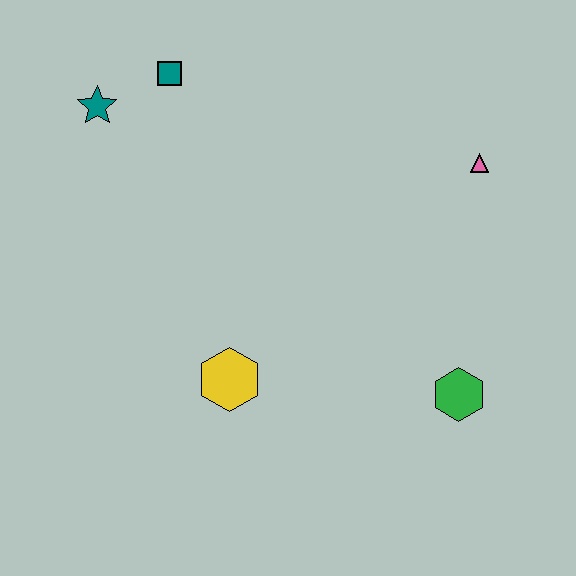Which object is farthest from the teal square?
The green hexagon is farthest from the teal square.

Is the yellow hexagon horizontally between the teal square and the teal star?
No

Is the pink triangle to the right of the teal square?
Yes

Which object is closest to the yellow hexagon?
The green hexagon is closest to the yellow hexagon.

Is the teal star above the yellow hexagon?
Yes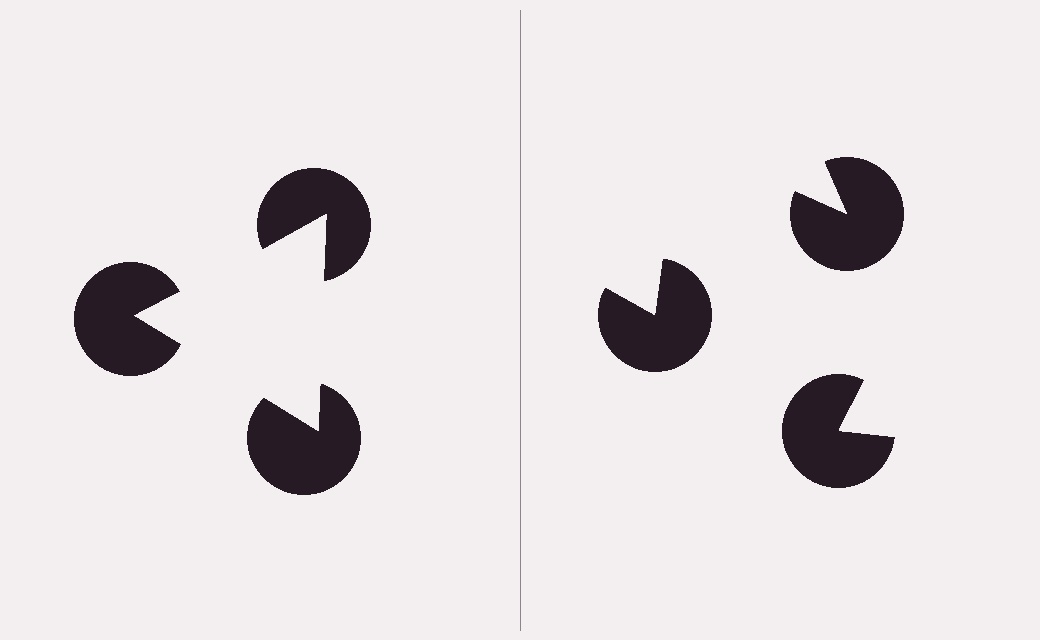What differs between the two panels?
The pac-man discs are positioned identically on both sides; only the wedge orientations differ. On the left they align to a triangle; on the right they are misaligned.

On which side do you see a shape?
An illusory triangle appears on the left side. On the right side the wedge cuts are rotated, so no coherent shape forms.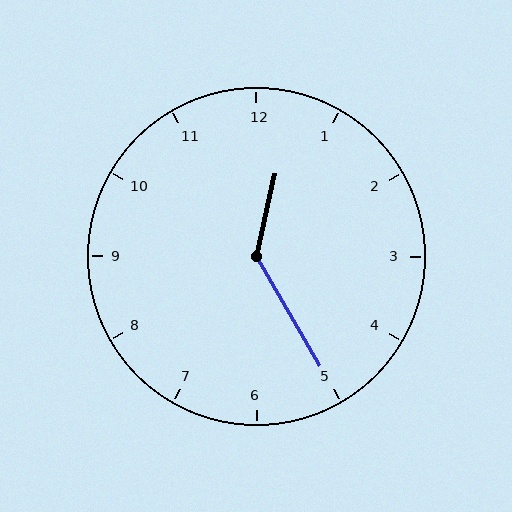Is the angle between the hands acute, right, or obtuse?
It is obtuse.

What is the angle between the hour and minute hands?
Approximately 138 degrees.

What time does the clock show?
12:25.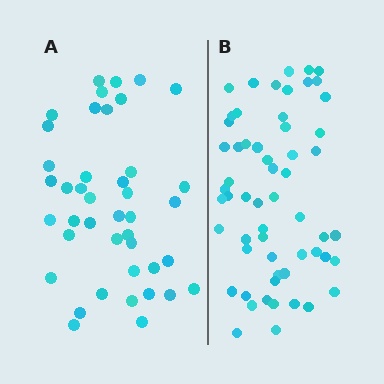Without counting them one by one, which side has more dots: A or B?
Region B (the right region) has more dots.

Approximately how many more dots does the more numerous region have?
Region B has approximately 15 more dots than region A.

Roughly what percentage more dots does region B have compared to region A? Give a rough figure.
About 40% more.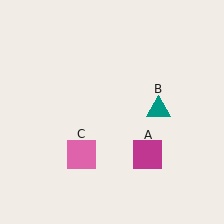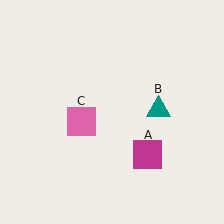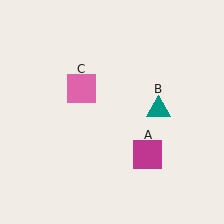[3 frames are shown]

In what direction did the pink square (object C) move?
The pink square (object C) moved up.